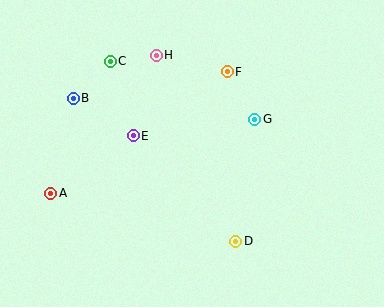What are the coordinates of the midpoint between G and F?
The midpoint between G and F is at (241, 95).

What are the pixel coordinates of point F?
Point F is at (227, 72).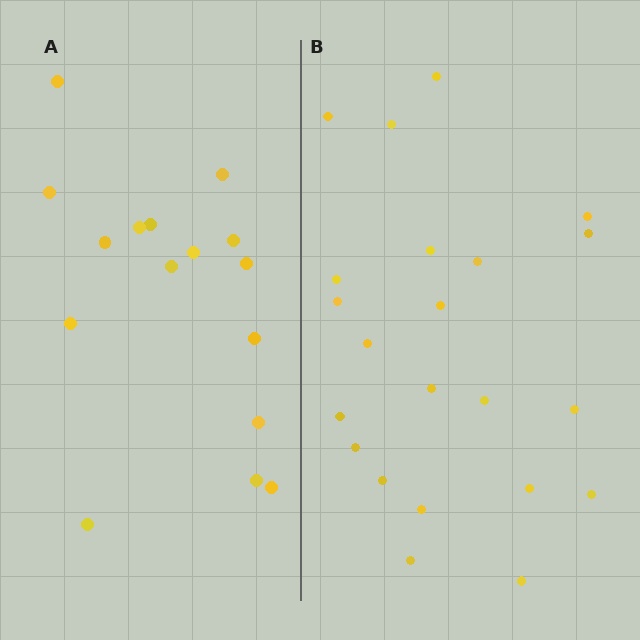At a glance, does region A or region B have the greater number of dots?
Region B (the right region) has more dots.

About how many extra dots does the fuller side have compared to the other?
Region B has about 6 more dots than region A.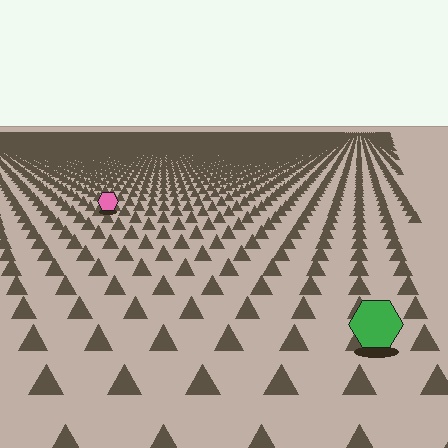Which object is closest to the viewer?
The green hexagon is closest. The texture marks near it are larger and more spread out.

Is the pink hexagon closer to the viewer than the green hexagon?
No. The green hexagon is closer — you can tell from the texture gradient: the ground texture is coarser near it.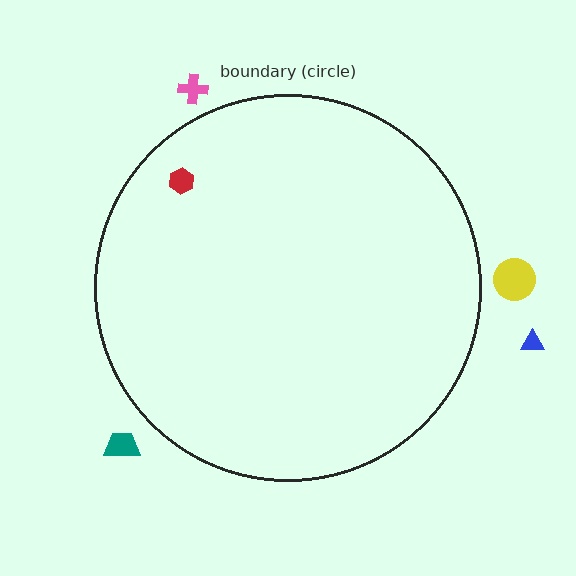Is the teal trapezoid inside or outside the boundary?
Outside.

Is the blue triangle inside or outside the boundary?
Outside.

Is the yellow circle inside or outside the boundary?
Outside.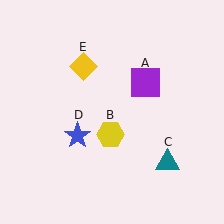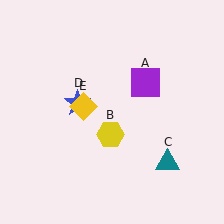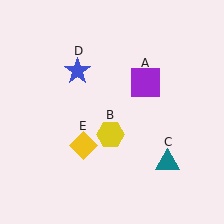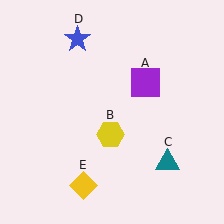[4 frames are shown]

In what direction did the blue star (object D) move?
The blue star (object D) moved up.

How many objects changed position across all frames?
2 objects changed position: blue star (object D), yellow diamond (object E).